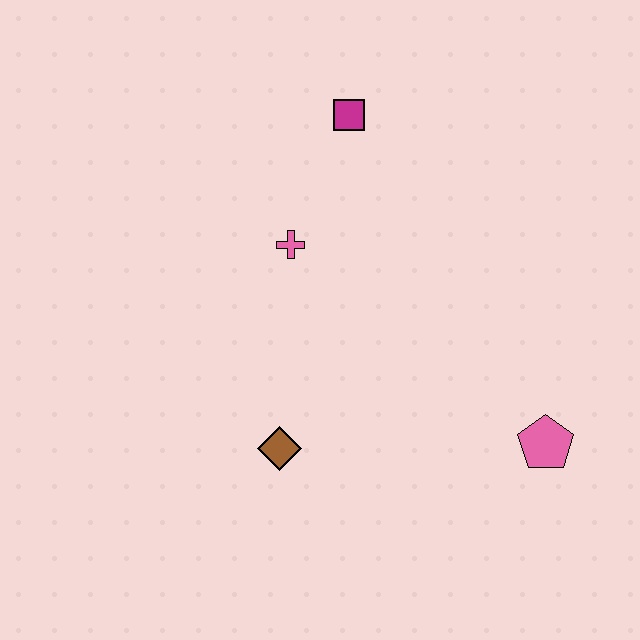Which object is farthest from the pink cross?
The pink pentagon is farthest from the pink cross.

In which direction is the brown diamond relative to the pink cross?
The brown diamond is below the pink cross.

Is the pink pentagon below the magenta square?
Yes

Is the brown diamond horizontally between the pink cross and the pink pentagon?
No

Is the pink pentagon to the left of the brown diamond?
No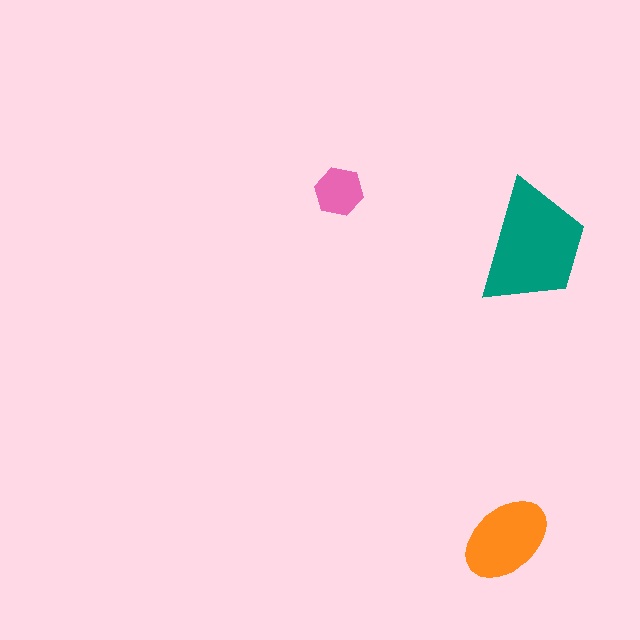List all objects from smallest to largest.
The pink hexagon, the orange ellipse, the teal trapezoid.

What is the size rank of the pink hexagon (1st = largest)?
3rd.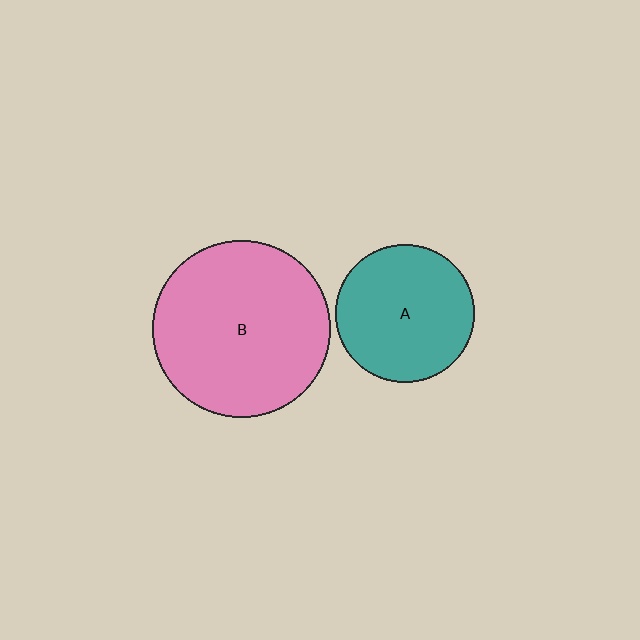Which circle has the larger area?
Circle B (pink).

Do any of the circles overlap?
No, none of the circles overlap.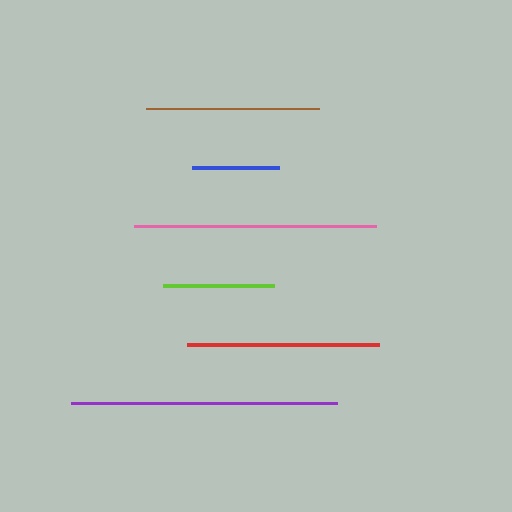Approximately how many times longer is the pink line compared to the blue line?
The pink line is approximately 2.8 times the length of the blue line.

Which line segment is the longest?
The purple line is the longest at approximately 265 pixels.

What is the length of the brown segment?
The brown segment is approximately 173 pixels long.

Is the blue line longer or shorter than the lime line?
The lime line is longer than the blue line.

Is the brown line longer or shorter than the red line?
The red line is longer than the brown line.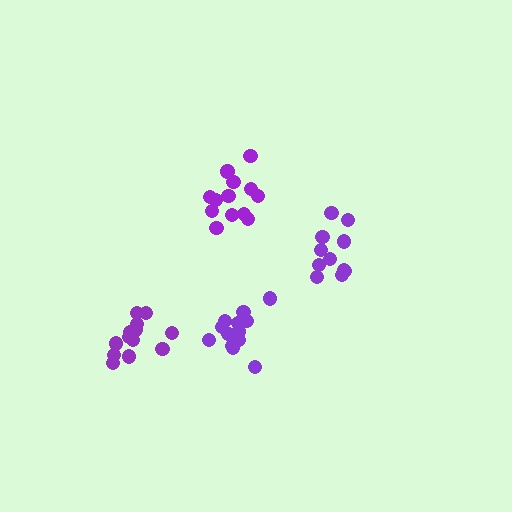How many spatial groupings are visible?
There are 4 spatial groupings.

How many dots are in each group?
Group 1: 13 dots, Group 2: 13 dots, Group 3: 13 dots, Group 4: 11 dots (50 total).